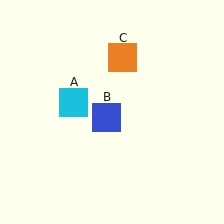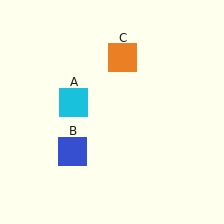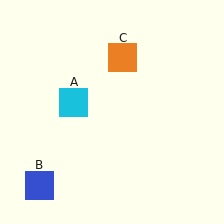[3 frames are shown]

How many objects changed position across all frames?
1 object changed position: blue square (object B).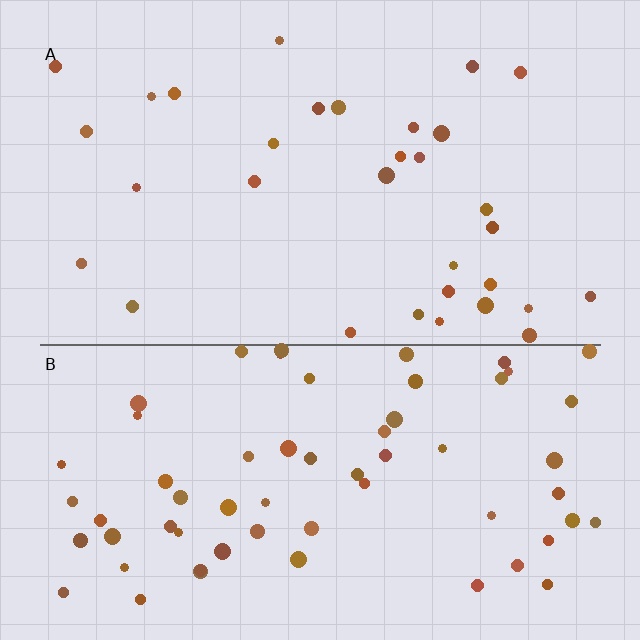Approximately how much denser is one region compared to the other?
Approximately 2.0× — region B over region A.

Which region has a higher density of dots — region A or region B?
B (the bottom).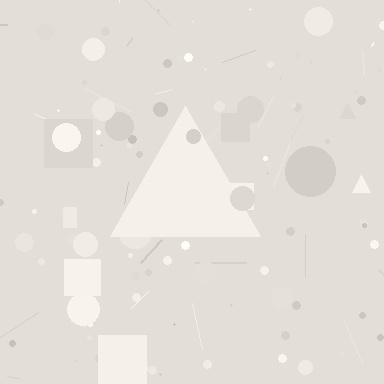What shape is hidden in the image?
A triangle is hidden in the image.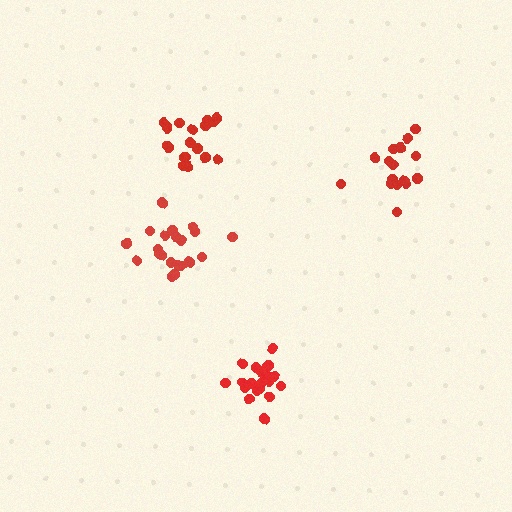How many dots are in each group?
Group 1: 20 dots, Group 2: 16 dots, Group 3: 21 dots, Group 4: 19 dots (76 total).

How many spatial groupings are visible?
There are 4 spatial groupings.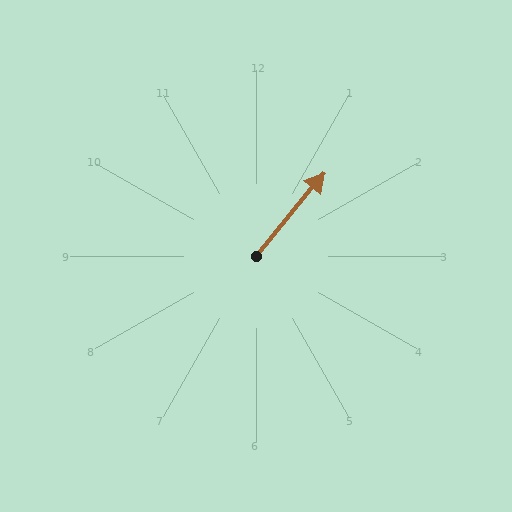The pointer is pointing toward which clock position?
Roughly 1 o'clock.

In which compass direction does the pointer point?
Northeast.